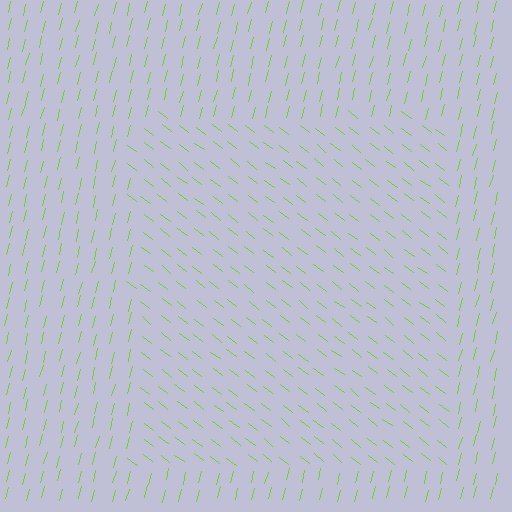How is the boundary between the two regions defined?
The boundary is defined purely by a change in line orientation (approximately 66 degrees difference). All lines are the same color and thickness.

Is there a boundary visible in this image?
Yes, there is a texture boundary formed by a change in line orientation.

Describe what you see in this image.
The image is filled with small lime line segments. A rectangle region in the image has lines oriented differently from the surrounding lines, creating a visible texture boundary.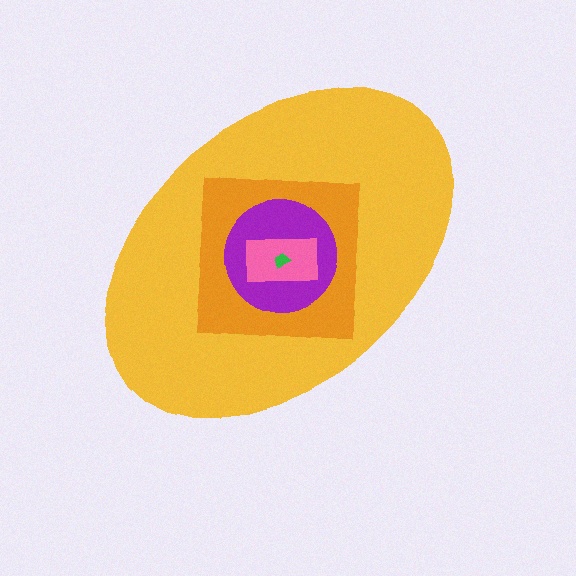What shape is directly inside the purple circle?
The pink rectangle.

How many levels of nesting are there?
5.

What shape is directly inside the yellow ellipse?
The orange square.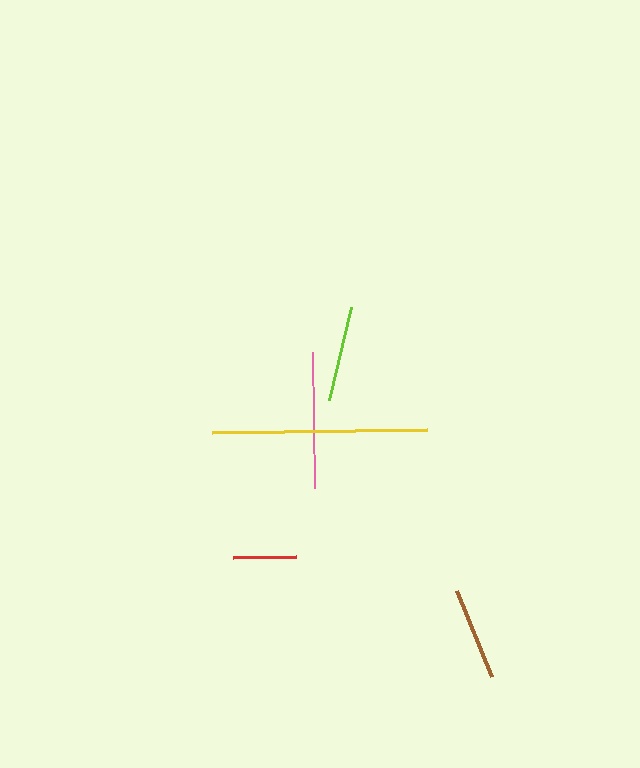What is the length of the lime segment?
The lime segment is approximately 96 pixels long.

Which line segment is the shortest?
The red line is the shortest at approximately 63 pixels.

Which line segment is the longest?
The yellow line is the longest at approximately 215 pixels.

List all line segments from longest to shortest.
From longest to shortest: yellow, pink, lime, brown, red.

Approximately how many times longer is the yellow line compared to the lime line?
The yellow line is approximately 2.2 times the length of the lime line.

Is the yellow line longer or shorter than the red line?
The yellow line is longer than the red line.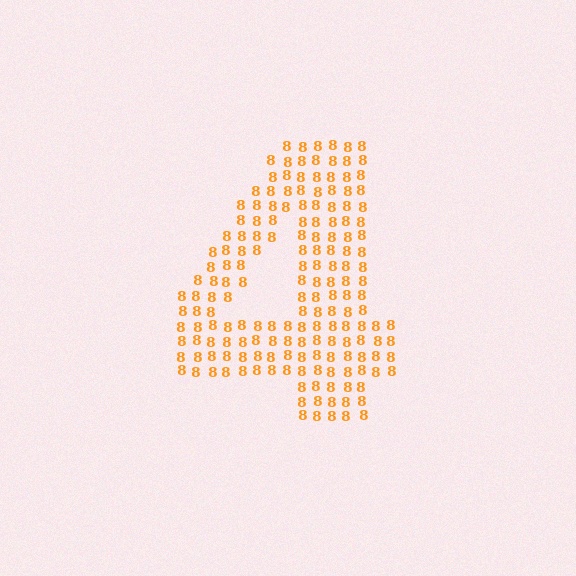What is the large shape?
The large shape is the digit 4.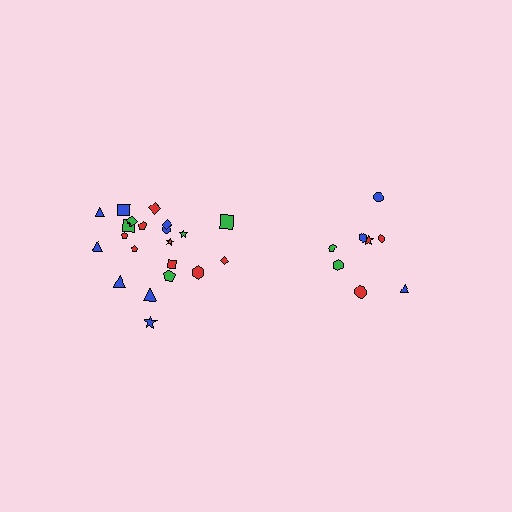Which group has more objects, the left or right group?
The left group.